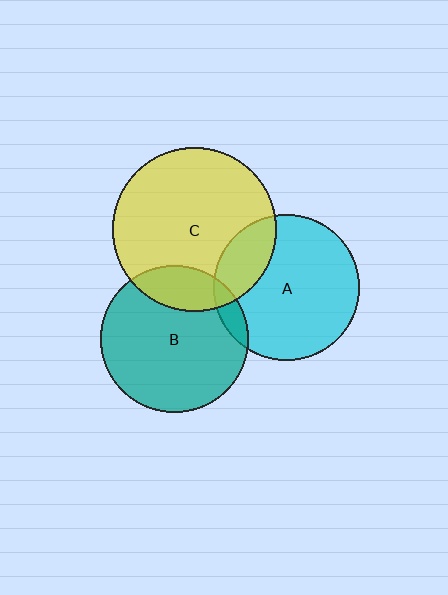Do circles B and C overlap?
Yes.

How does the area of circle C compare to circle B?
Approximately 1.2 times.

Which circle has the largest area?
Circle C (yellow).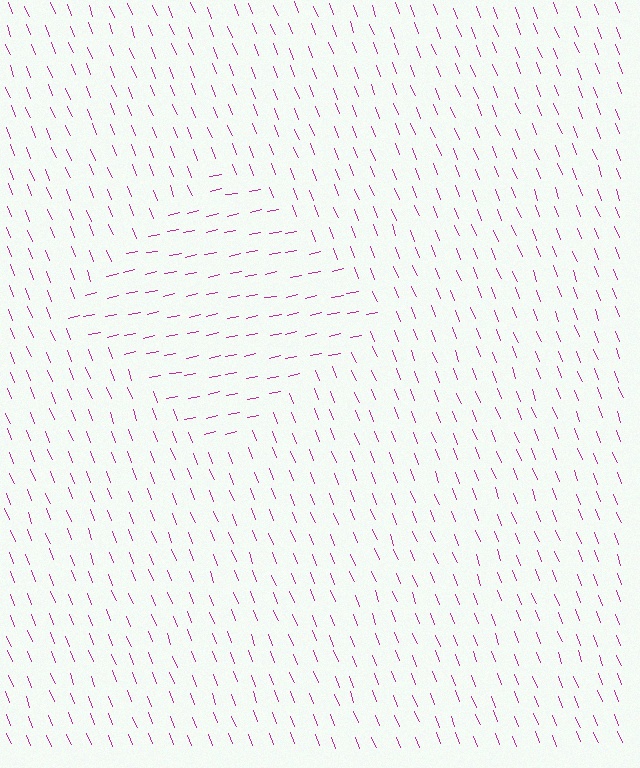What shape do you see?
I see a diamond.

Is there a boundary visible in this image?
Yes, there is a texture boundary formed by a change in line orientation.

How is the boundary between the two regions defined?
The boundary is defined purely by a change in line orientation (approximately 81 degrees difference). All lines are the same color and thickness.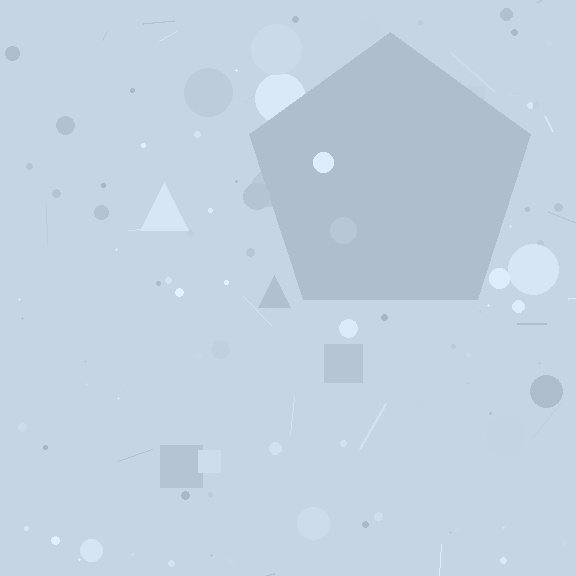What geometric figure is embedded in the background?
A pentagon is embedded in the background.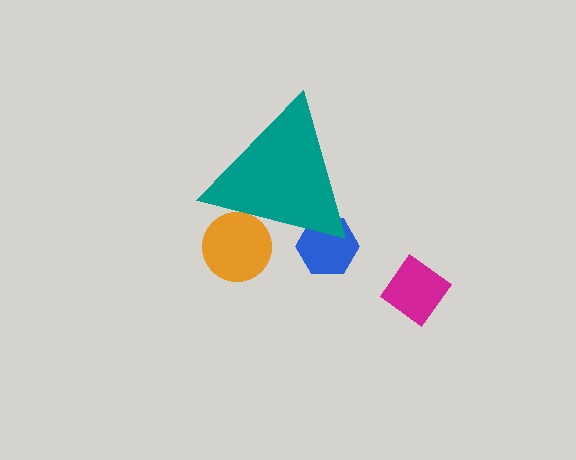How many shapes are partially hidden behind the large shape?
2 shapes are partially hidden.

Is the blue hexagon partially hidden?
Yes, the blue hexagon is partially hidden behind the teal triangle.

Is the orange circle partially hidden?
Yes, the orange circle is partially hidden behind the teal triangle.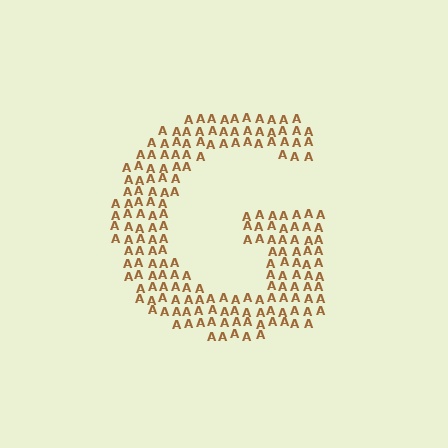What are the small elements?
The small elements are letter A's.